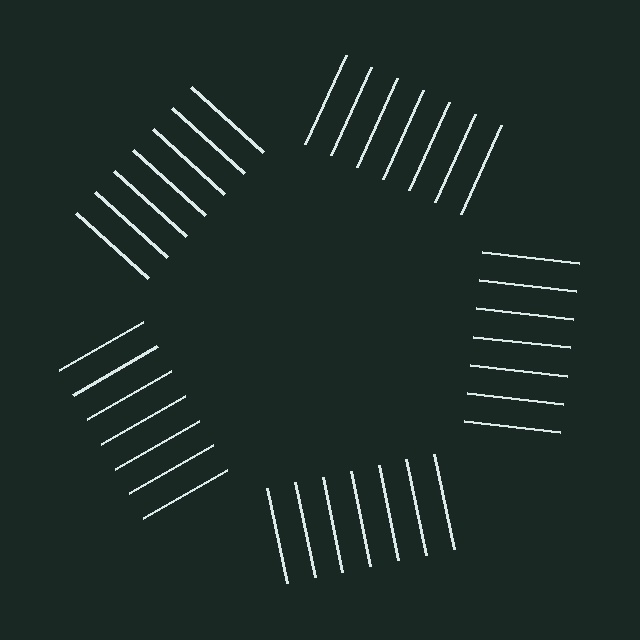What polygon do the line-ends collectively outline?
An illusory pentagon — the line segments terminate on its edges but no continuous stroke is drawn.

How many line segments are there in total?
35 — 7 along each of the 5 edges.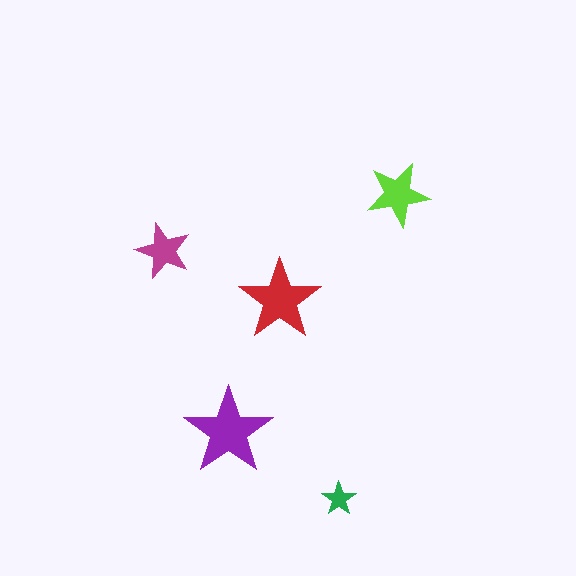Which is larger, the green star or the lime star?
The lime one.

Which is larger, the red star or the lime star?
The red one.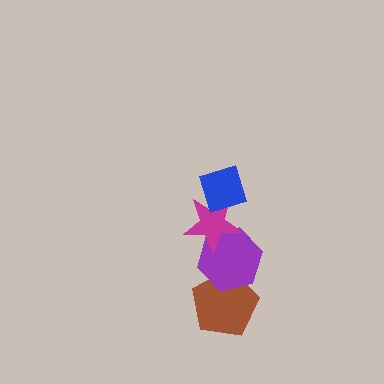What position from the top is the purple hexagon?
The purple hexagon is 3rd from the top.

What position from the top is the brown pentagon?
The brown pentagon is 4th from the top.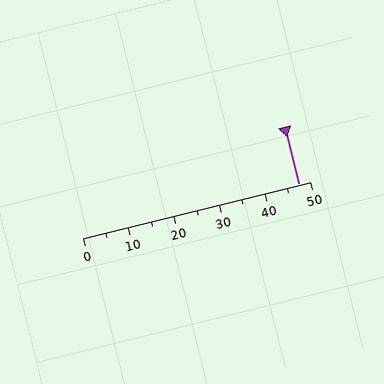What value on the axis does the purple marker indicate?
The marker indicates approximately 47.5.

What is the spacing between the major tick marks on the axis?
The major ticks are spaced 10 apart.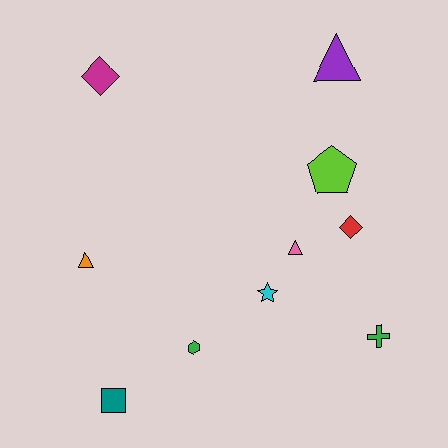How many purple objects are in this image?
There is 1 purple object.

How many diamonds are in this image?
There are 2 diamonds.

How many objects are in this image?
There are 10 objects.